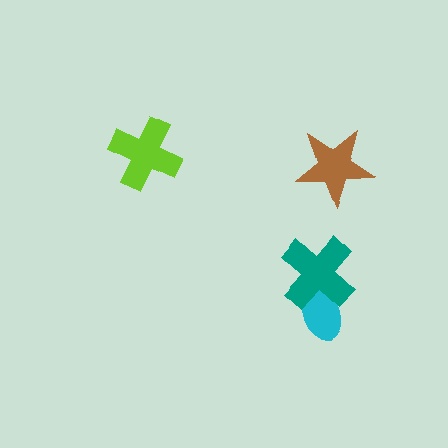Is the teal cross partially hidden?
No, no other shape covers it.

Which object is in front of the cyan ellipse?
The teal cross is in front of the cyan ellipse.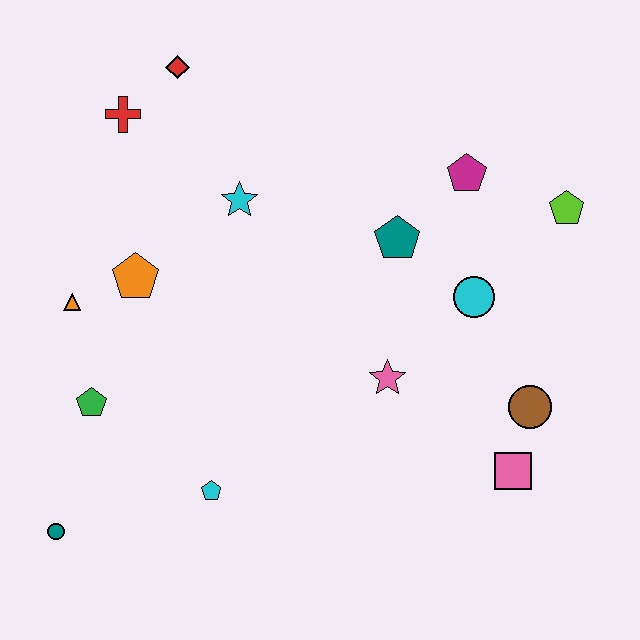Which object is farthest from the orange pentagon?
The lime pentagon is farthest from the orange pentagon.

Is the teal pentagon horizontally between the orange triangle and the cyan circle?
Yes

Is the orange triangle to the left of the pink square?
Yes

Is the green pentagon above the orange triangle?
No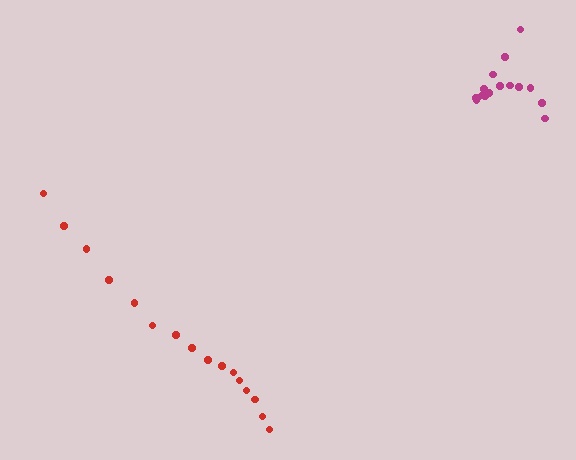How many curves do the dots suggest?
There are 2 distinct paths.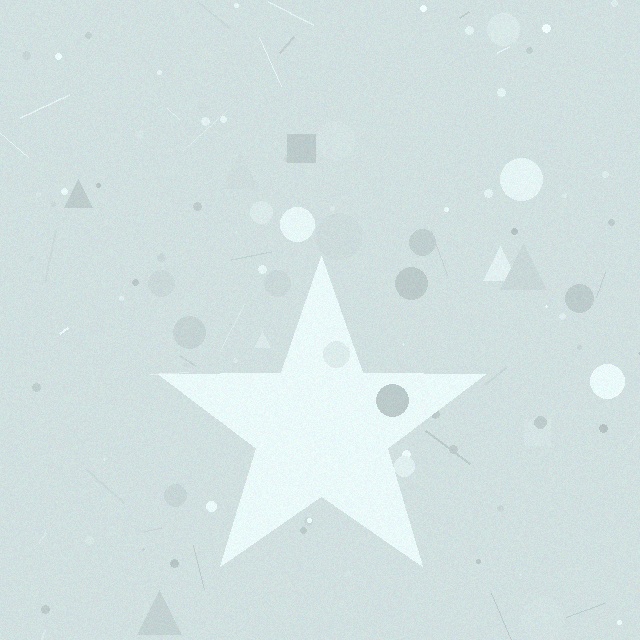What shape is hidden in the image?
A star is hidden in the image.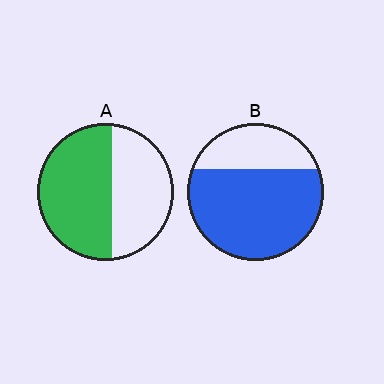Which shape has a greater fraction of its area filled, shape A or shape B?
Shape B.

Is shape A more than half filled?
Yes.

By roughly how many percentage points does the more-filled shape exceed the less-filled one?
By roughly 15 percentage points (B over A).